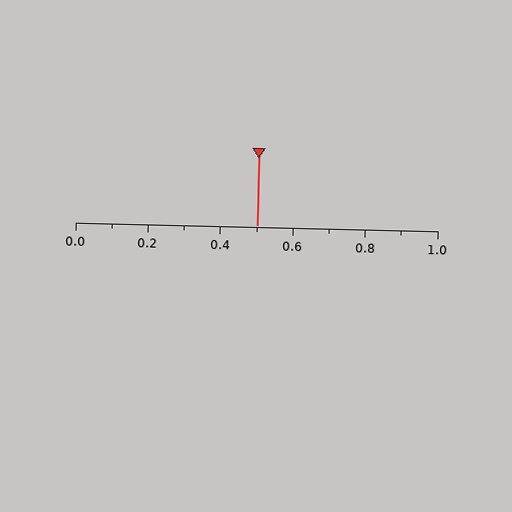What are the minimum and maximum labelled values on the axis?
The axis runs from 0.0 to 1.0.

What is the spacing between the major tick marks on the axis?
The major ticks are spaced 0.2 apart.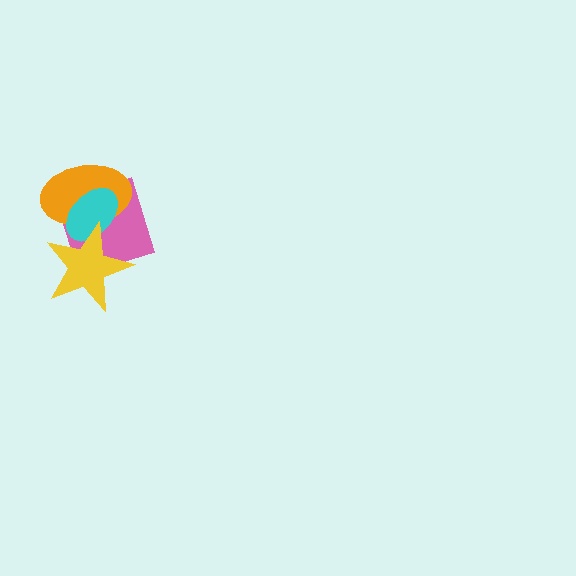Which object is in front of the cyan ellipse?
The yellow star is in front of the cyan ellipse.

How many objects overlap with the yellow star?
3 objects overlap with the yellow star.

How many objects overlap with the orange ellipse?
3 objects overlap with the orange ellipse.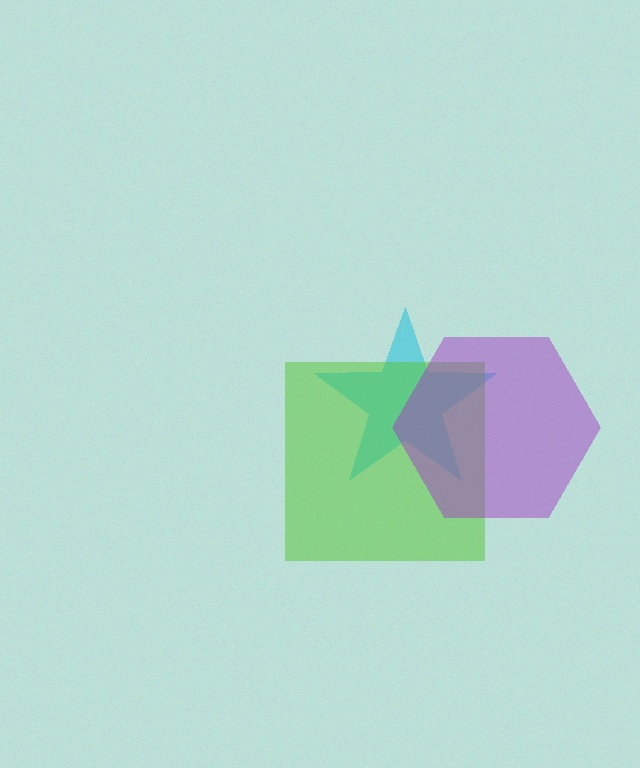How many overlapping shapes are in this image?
There are 3 overlapping shapes in the image.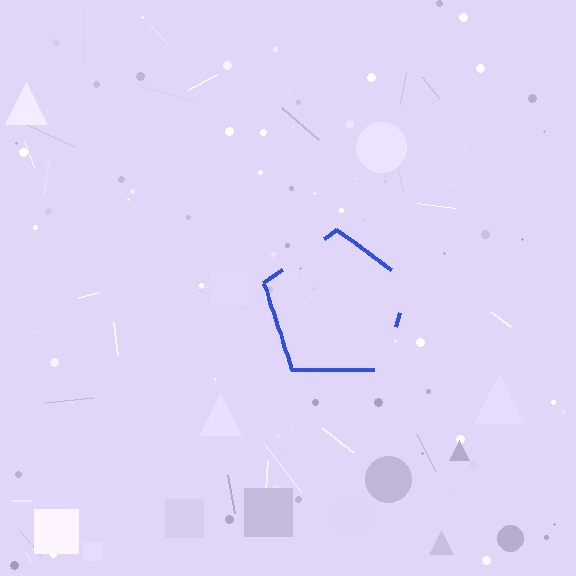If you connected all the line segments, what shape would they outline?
They would outline a pentagon.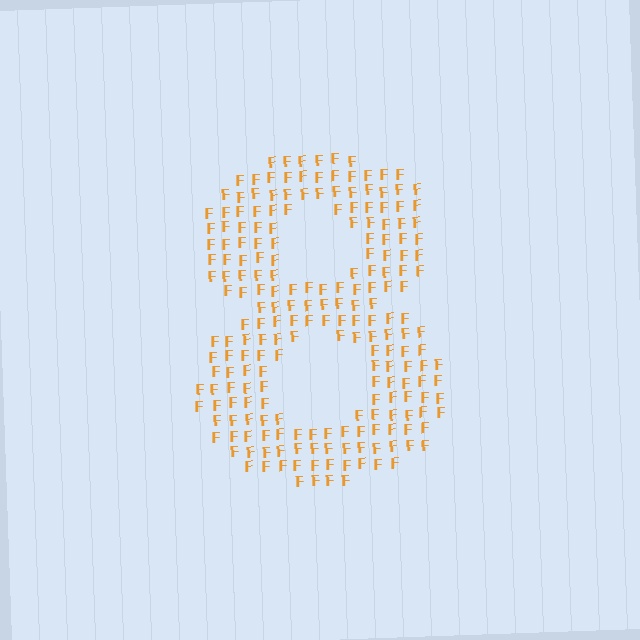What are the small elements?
The small elements are letter F's.